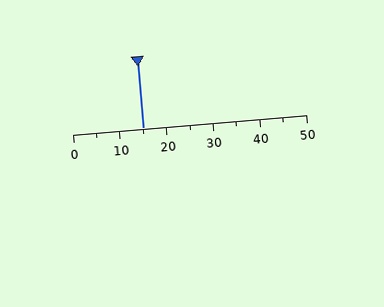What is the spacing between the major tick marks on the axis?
The major ticks are spaced 10 apart.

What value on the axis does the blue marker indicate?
The marker indicates approximately 15.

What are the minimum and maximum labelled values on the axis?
The axis runs from 0 to 50.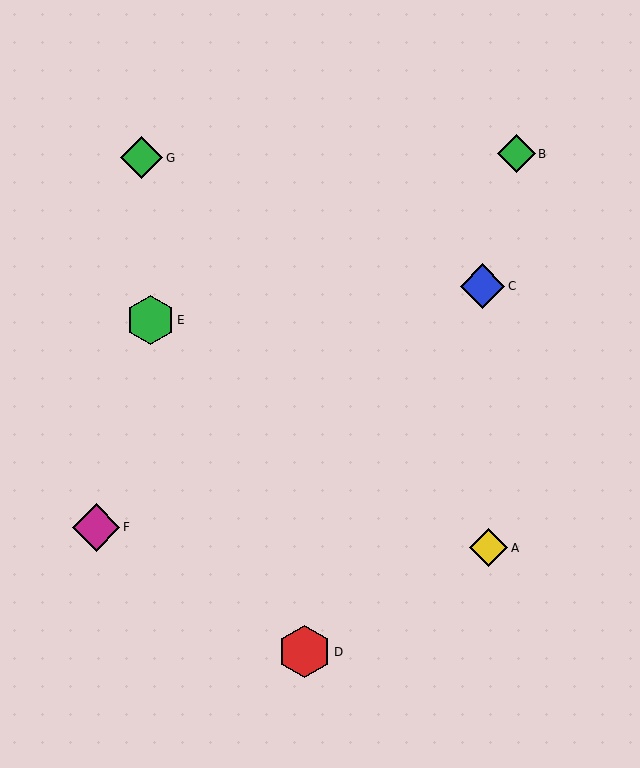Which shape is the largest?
The red hexagon (labeled D) is the largest.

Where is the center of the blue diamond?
The center of the blue diamond is at (483, 286).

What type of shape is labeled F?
Shape F is a magenta diamond.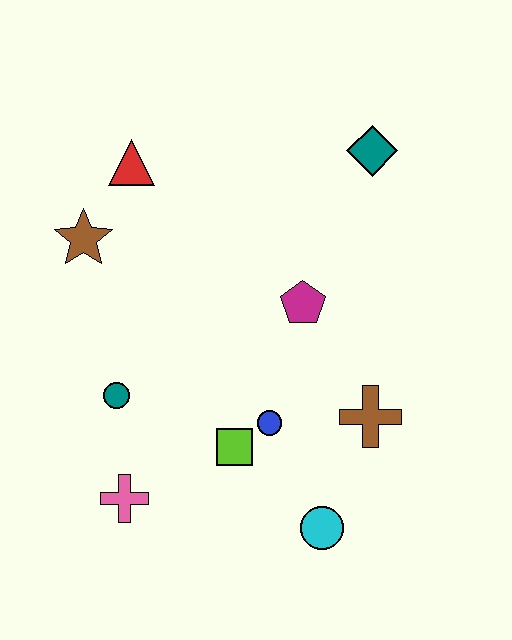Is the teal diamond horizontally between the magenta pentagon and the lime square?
No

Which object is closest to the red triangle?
The brown star is closest to the red triangle.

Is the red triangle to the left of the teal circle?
No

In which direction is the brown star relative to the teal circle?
The brown star is above the teal circle.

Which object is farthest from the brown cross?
The red triangle is farthest from the brown cross.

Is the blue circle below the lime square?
No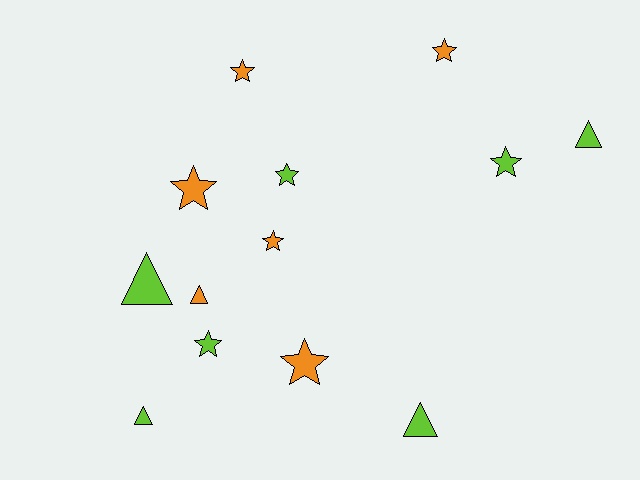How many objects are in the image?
There are 13 objects.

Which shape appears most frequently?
Star, with 8 objects.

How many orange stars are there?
There are 5 orange stars.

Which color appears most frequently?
Lime, with 7 objects.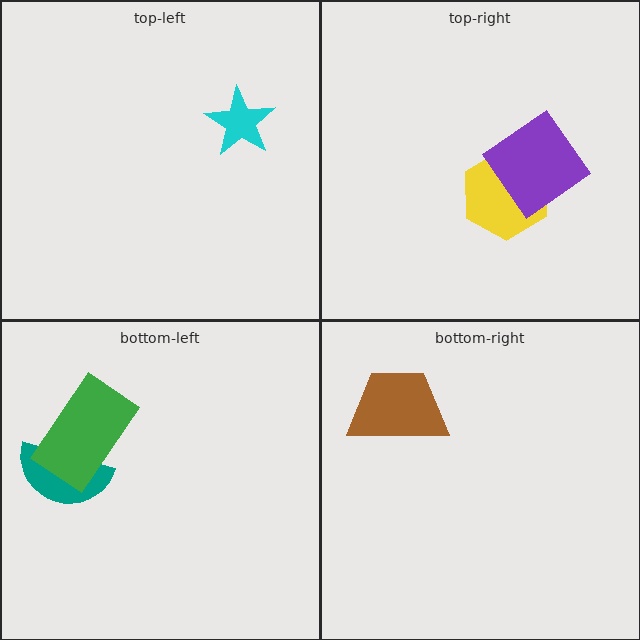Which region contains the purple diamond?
The top-right region.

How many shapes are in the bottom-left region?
2.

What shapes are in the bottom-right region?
The brown trapezoid.